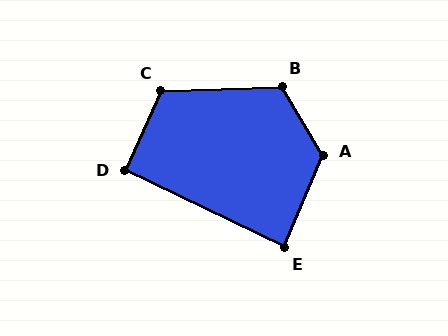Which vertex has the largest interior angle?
A, at approximately 126 degrees.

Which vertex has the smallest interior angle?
E, at approximately 87 degrees.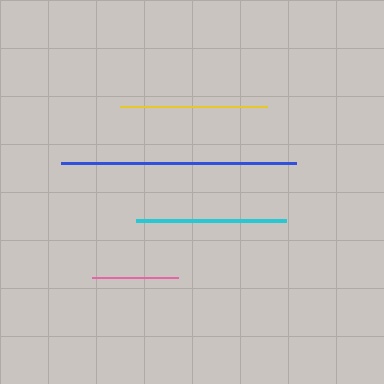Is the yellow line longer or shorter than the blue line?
The blue line is longer than the yellow line.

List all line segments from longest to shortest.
From longest to shortest: blue, cyan, yellow, pink.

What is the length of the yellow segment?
The yellow segment is approximately 148 pixels long.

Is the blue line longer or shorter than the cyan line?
The blue line is longer than the cyan line.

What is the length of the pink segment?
The pink segment is approximately 86 pixels long.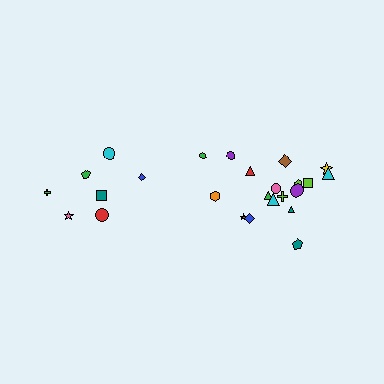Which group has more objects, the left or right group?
The right group.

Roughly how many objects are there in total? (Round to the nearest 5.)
Roughly 25 objects in total.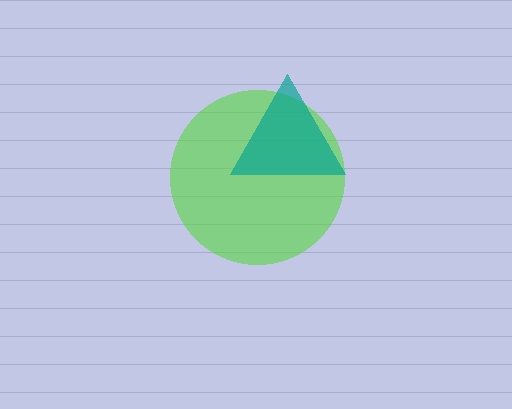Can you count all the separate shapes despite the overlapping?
Yes, there are 2 separate shapes.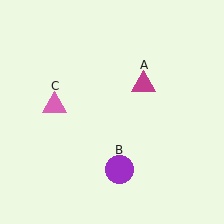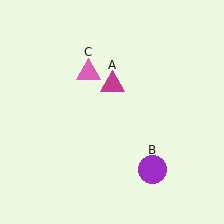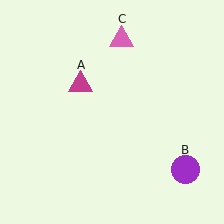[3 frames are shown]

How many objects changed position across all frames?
3 objects changed position: magenta triangle (object A), purple circle (object B), pink triangle (object C).